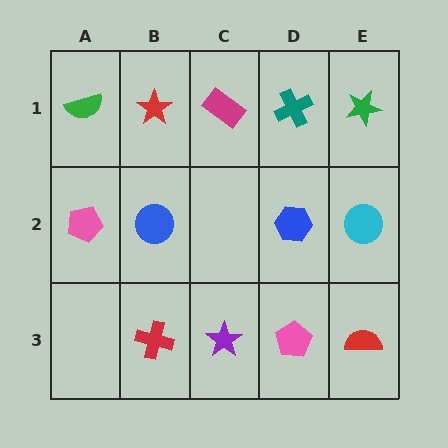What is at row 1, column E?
A green star.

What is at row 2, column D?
A blue hexagon.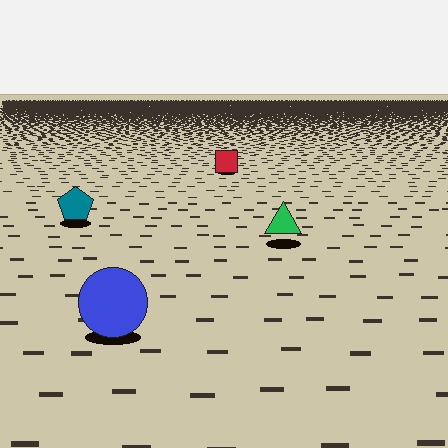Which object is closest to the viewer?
The blue circle is closest. The texture marks near it are larger and more spread out.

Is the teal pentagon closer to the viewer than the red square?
Yes. The teal pentagon is closer — you can tell from the texture gradient: the ground texture is coarser near it.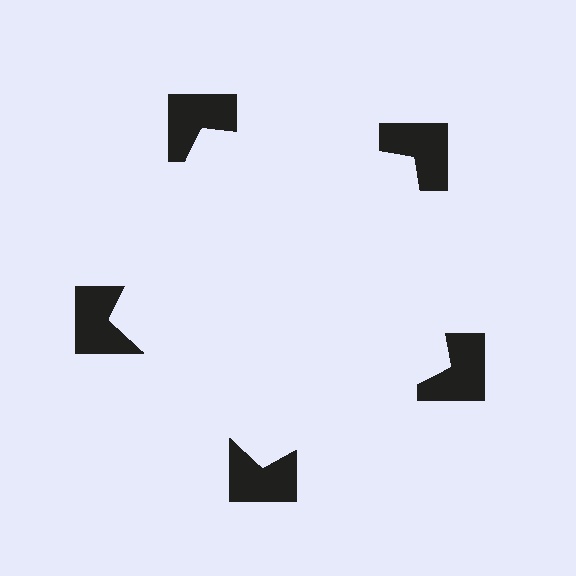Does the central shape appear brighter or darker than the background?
It typically appears slightly brighter than the background, even though no actual brightness change is drawn.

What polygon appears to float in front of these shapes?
An illusory pentagon — its edges are inferred from the aligned wedge cuts in the notched squares, not physically drawn.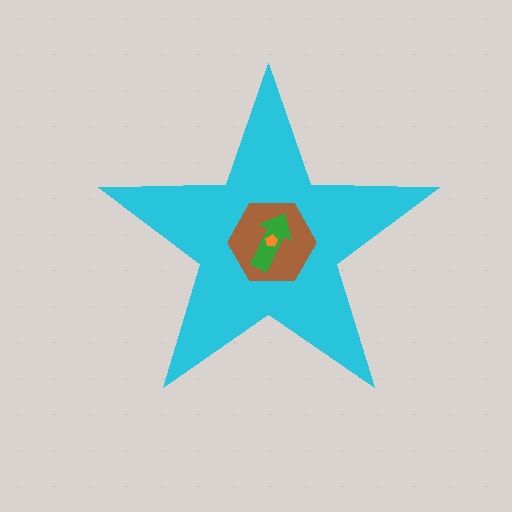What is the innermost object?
The orange pentagon.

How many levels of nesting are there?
4.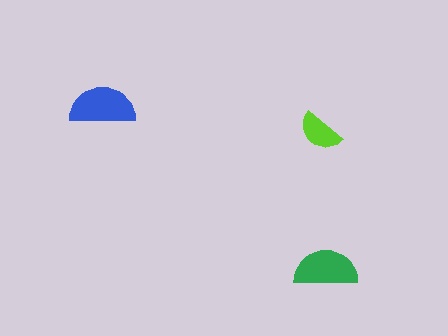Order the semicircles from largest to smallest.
the blue one, the green one, the lime one.